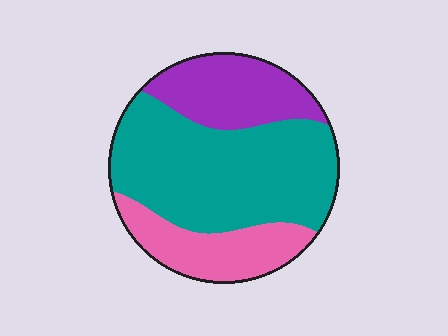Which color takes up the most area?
Teal, at roughly 55%.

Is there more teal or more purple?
Teal.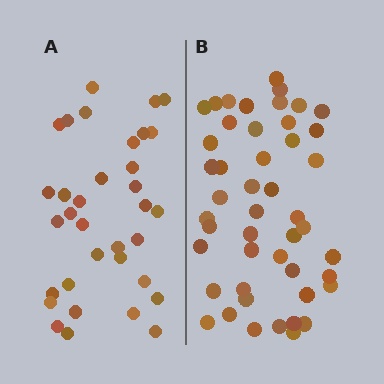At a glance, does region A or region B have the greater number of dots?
Region B (the right region) has more dots.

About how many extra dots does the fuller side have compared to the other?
Region B has approximately 15 more dots than region A.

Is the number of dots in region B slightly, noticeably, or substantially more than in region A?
Region B has noticeably more, but not dramatically so. The ratio is roughly 1.4 to 1.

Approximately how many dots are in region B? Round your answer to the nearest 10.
About 50 dots. (The exact count is 47, which rounds to 50.)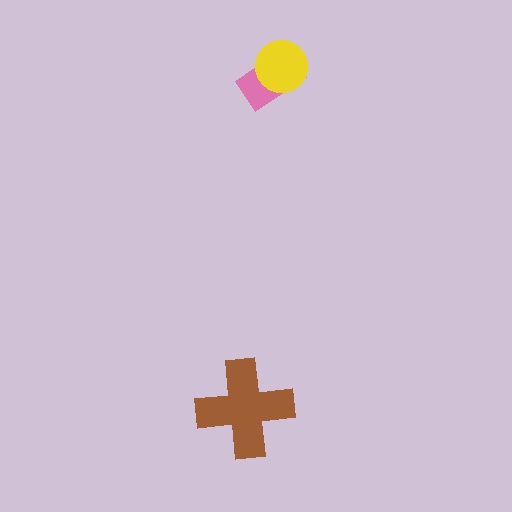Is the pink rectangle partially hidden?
Yes, it is partially covered by another shape.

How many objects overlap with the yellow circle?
1 object overlaps with the yellow circle.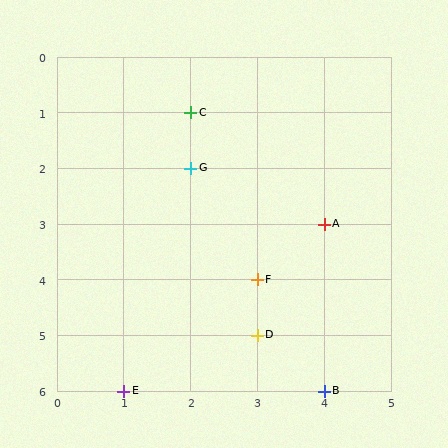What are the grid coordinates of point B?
Point B is at grid coordinates (4, 6).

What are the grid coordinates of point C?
Point C is at grid coordinates (2, 1).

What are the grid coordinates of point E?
Point E is at grid coordinates (1, 6).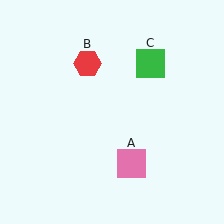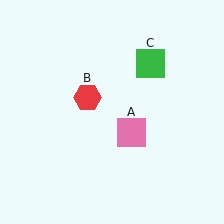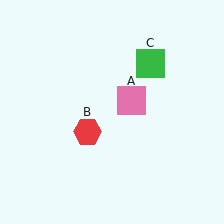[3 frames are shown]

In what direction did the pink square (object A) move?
The pink square (object A) moved up.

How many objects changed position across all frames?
2 objects changed position: pink square (object A), red hexagon (object B).